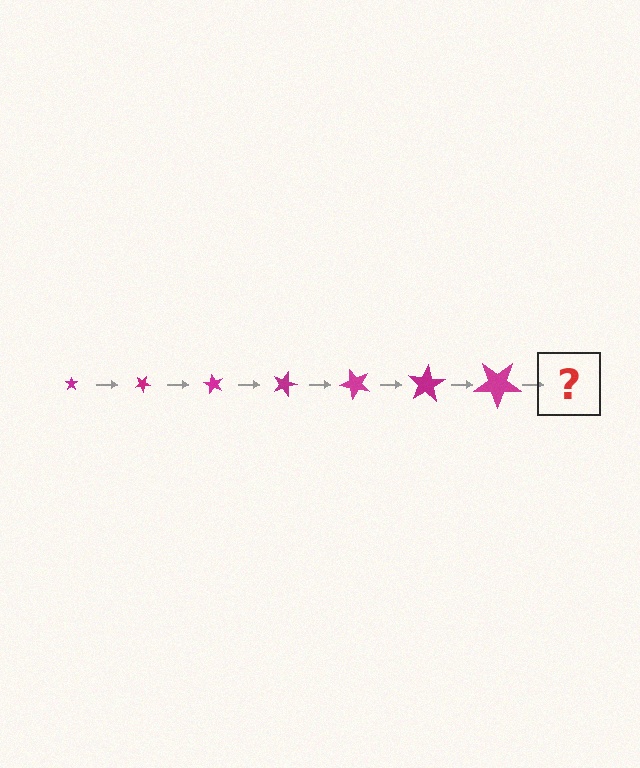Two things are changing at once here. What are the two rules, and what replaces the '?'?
The two rules are that the star grows larger each step and it rotates 30 degrees each step. The '?' should be a star, larger than the previous one and rotated 210 degrees from the start.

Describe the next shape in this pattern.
It should be a star, larger than the previous one and rotated 210 degrees from the start.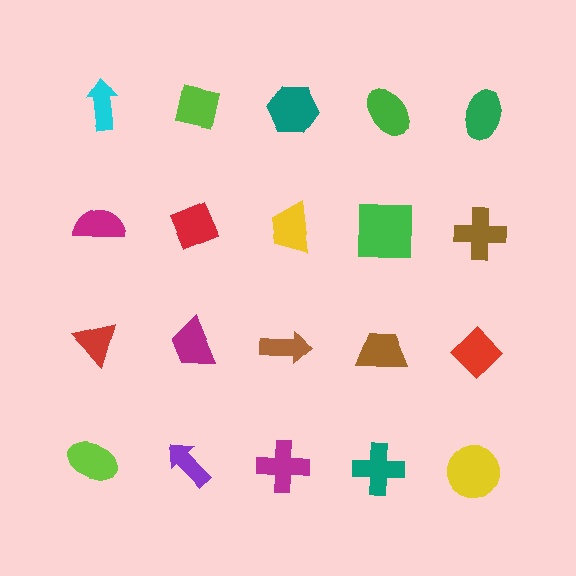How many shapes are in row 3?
5 shapes.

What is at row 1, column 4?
A green ellipse.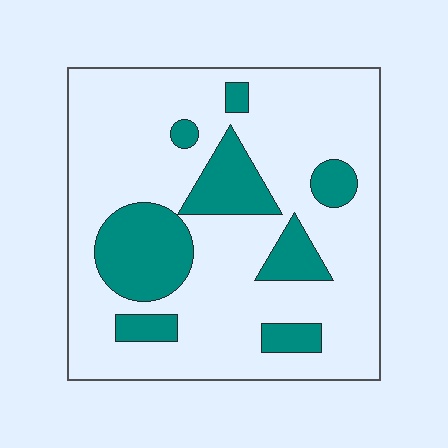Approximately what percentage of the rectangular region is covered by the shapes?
Approximately 25%.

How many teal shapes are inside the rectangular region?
8.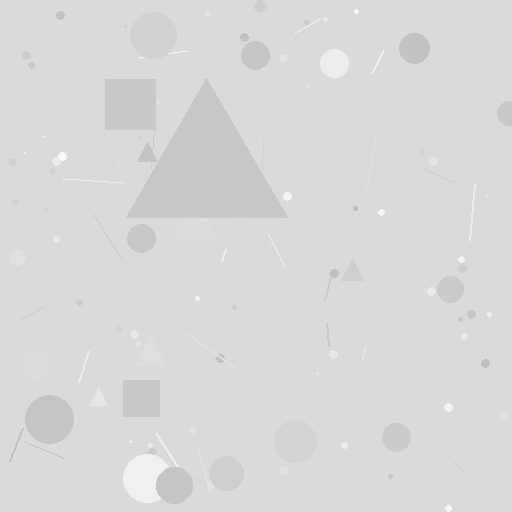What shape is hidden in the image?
A triangle is hidden in the image.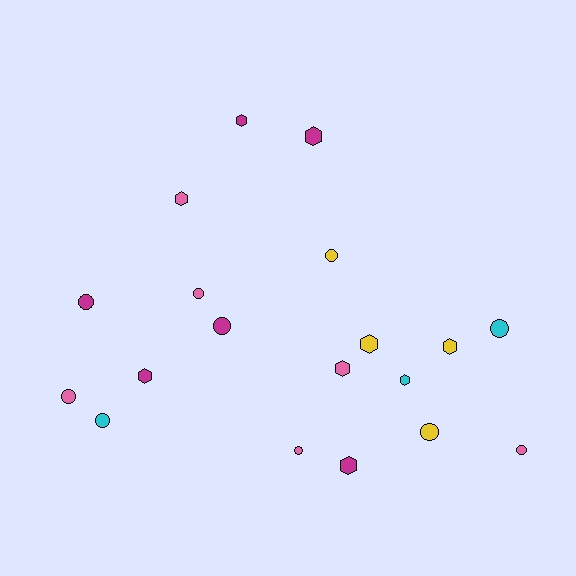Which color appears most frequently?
Pink, with 6 objects.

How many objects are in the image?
There are 19 objects.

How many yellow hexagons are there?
There are 2 yellow hexagons.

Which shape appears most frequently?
Circle, with 10 objects.